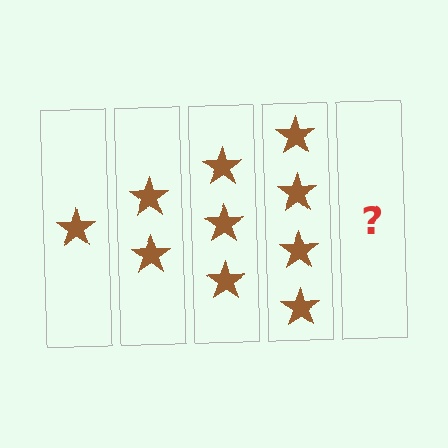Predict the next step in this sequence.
The next step is 5 stars.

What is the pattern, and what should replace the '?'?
The pattern is that each step adds one more star. The '?' should be 5 stars.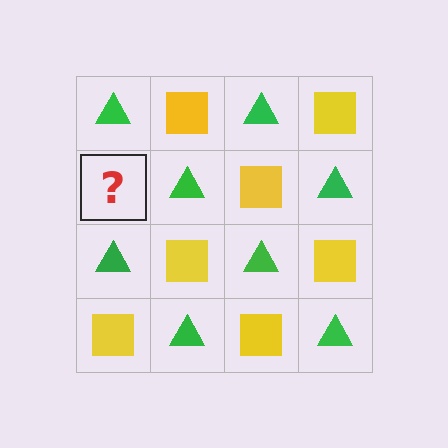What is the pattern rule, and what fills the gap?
The rule is that it alternates green triangle and yellow square in a checkerboard pattern. The gap should be filled with a yellow square.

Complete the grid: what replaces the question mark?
The question mark should be replaced with a yellow square.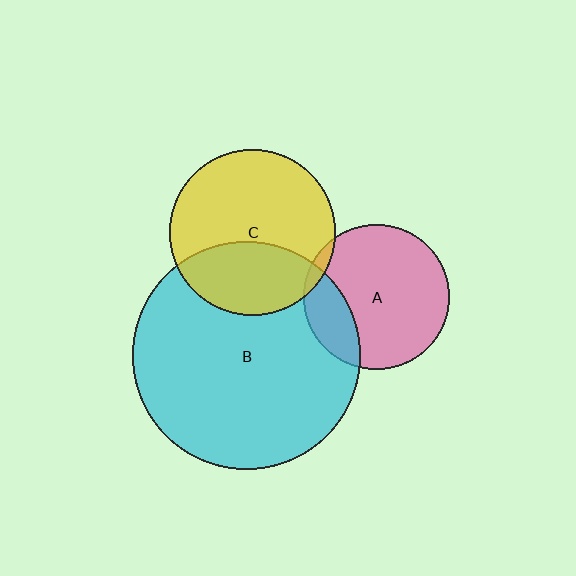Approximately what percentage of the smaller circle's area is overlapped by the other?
Approximately 20%.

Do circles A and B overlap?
Yes.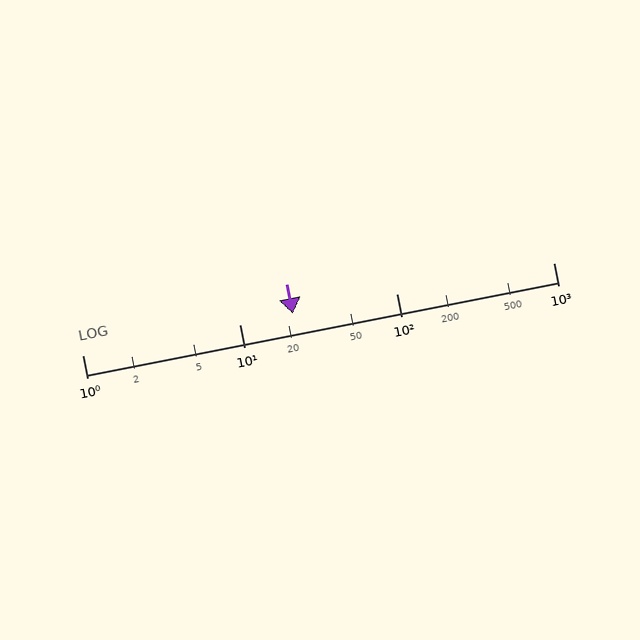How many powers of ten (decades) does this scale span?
The scale spans 3 decades, from 1 to 1000.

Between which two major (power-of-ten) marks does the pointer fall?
The pointer is between 10 and 100.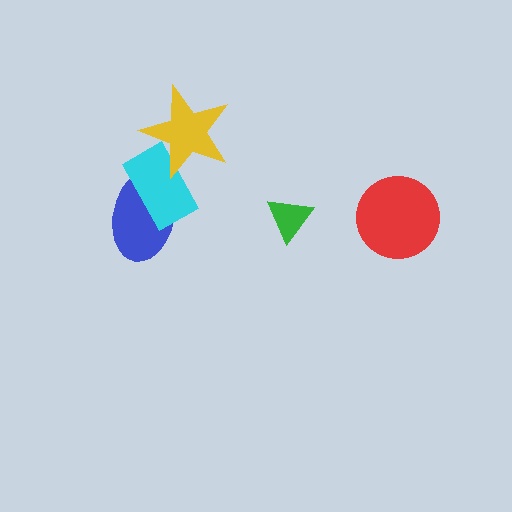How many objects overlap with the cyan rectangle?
2 objects overlap with the cyan rectangle.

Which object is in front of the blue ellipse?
The cyan rectangle is in front of the blue ellipse.